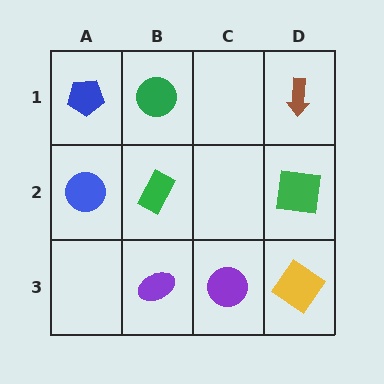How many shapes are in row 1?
3 shapes.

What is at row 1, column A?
A blue pentagon.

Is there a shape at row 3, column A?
No, that cell is empty.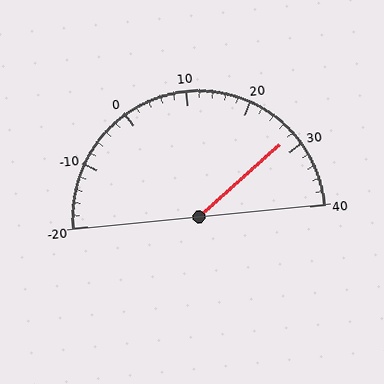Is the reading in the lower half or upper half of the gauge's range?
The reading is in the upper half of the range (-20 to 40).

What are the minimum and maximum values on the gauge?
The gauge ranges from -20 to 40.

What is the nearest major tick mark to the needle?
The nearest major tick mark is 30.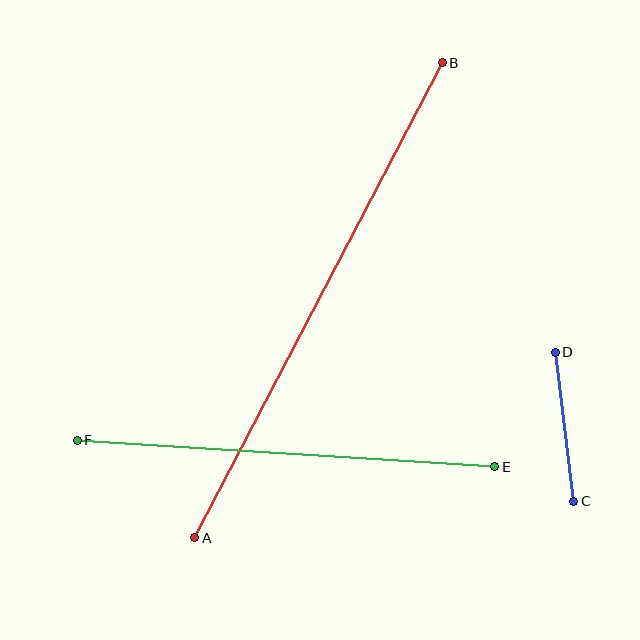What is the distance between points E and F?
The distance is approximately 418 pixels.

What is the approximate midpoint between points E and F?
The midpoint is at approximately (286, 453) pixels.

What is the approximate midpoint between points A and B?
The midpoint is at approximately (319, 300) pixels.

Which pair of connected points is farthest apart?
Points A and B are farthest apart.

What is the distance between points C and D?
The distance is approximately 150 pixels.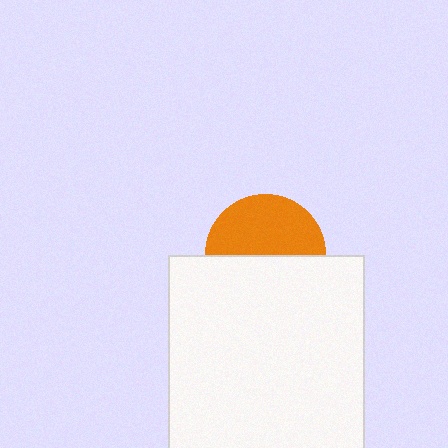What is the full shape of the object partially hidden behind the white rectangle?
The partially hidden object is an orange circle.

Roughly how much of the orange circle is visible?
About half of it is visible (roughly 51%).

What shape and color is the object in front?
The object in front is a white rectangle.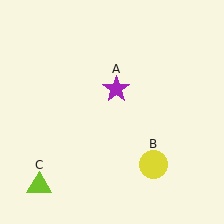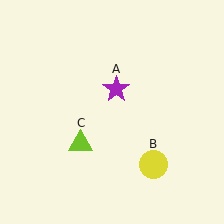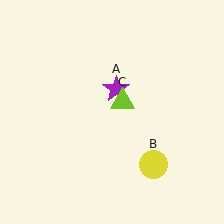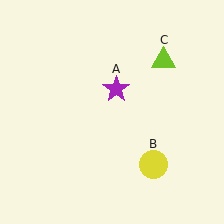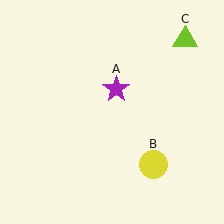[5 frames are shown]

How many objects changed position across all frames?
1 object changed position: lime triangle (object C).